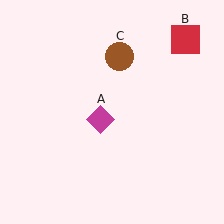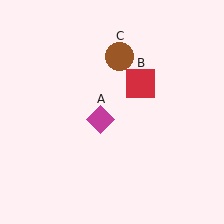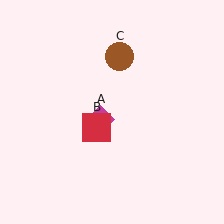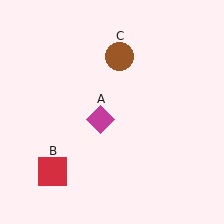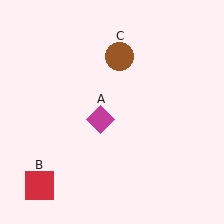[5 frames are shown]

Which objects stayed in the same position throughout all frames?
Magenta diamond (object A) and brown circle (object C) remained stationary.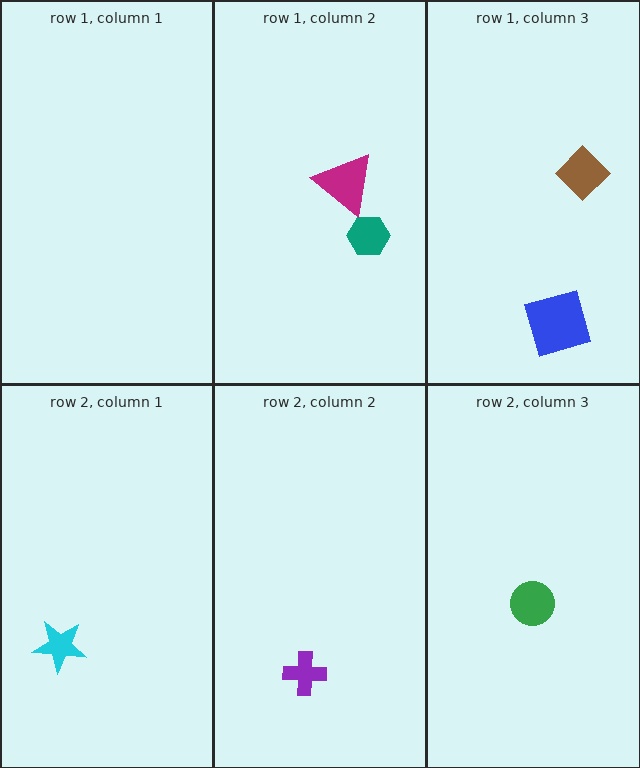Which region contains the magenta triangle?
The row 1, column 2 region.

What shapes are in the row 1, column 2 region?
The teal hexagon, the magenta triangle.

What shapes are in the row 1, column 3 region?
The blue square, the brown diamond.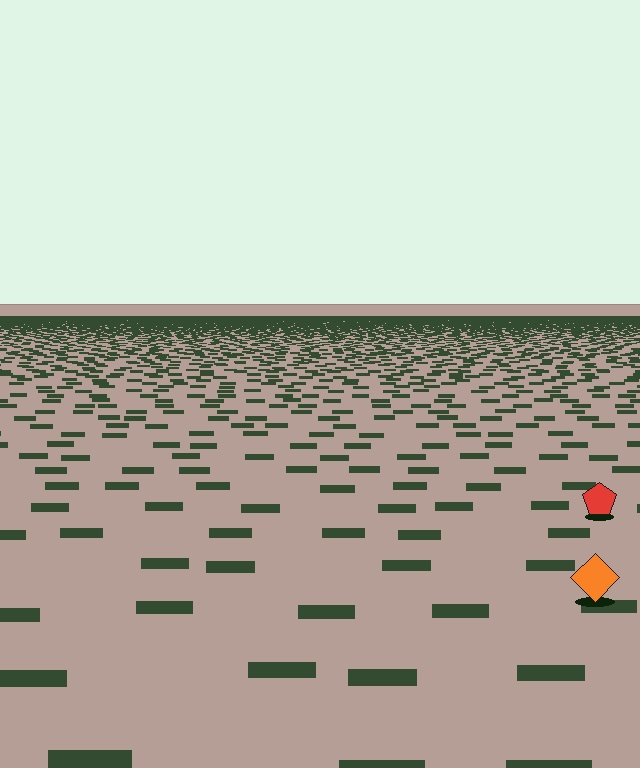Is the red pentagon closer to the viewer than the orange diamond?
No. The orange diamond is closer — you can tell from the texture gradient: the ground texture is coarser near it.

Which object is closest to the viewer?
The orange diamond is closest. The texture marks near it are larger and more spread out.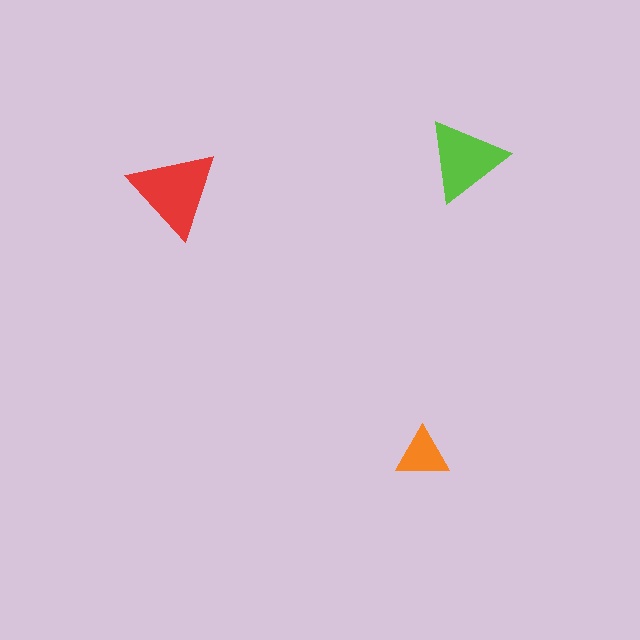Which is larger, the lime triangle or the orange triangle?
The lime one.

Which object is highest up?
The lime triangle is topmost.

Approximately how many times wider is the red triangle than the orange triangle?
About 1.5 times wider.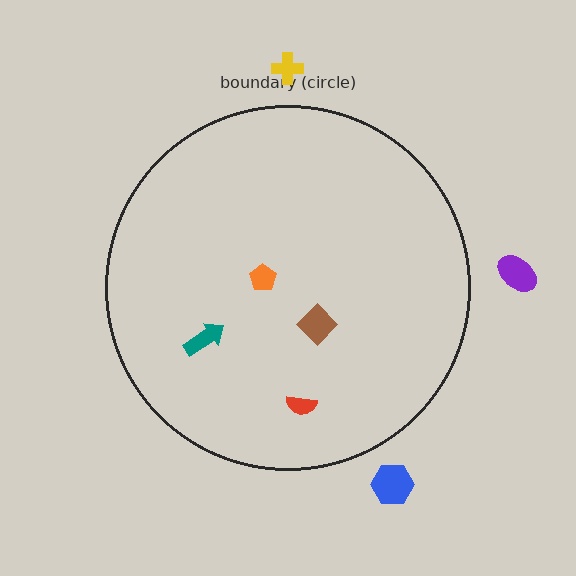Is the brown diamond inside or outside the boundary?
Inside.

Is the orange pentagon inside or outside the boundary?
Inside.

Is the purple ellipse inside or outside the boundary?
Outside.